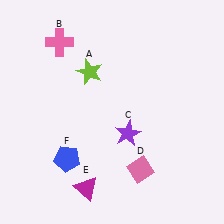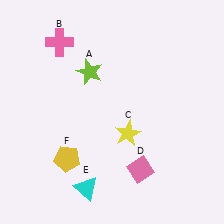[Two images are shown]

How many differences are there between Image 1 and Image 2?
There are 3 differences between the two images.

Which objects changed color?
C changed from purple to yellow. E changed from magenta to cyan. F changed from blue to yellow.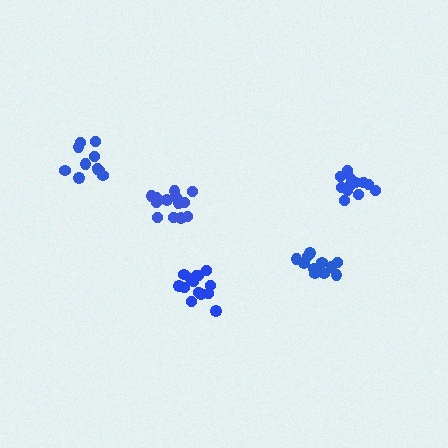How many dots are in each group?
Group 1: 10 dots, Group 2: 14 dots, Group 3: 12 dots, Group 4: 15 dots, Group 5: 13 dots (64 total).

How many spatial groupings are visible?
There are 5 spatial groupings.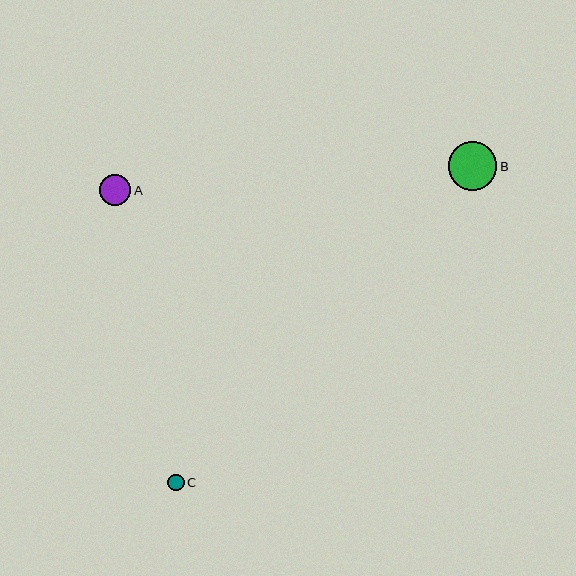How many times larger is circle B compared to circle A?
Circle B is approximately 1.5 times the size of circle A.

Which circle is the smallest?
Circle C is the smallest with a size of approximately 17 pixels.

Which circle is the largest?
Circle B is the largest with a size of approximately 48 pixels.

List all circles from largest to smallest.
From largest to smallest: B, A, C.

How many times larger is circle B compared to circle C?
Circle B is approximately 2.8 times the size of circle C.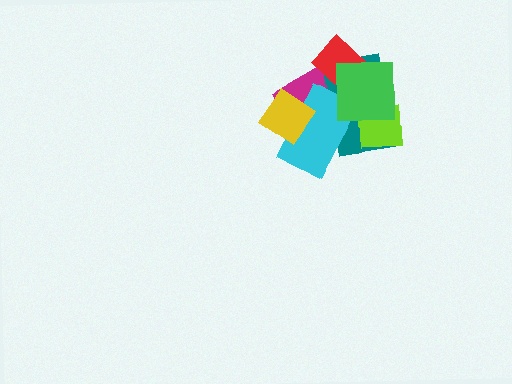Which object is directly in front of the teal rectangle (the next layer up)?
The red rectangle is directly in front of the teal rectangle.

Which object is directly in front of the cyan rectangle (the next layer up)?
The lime square is directly in front of the cyan rectangle.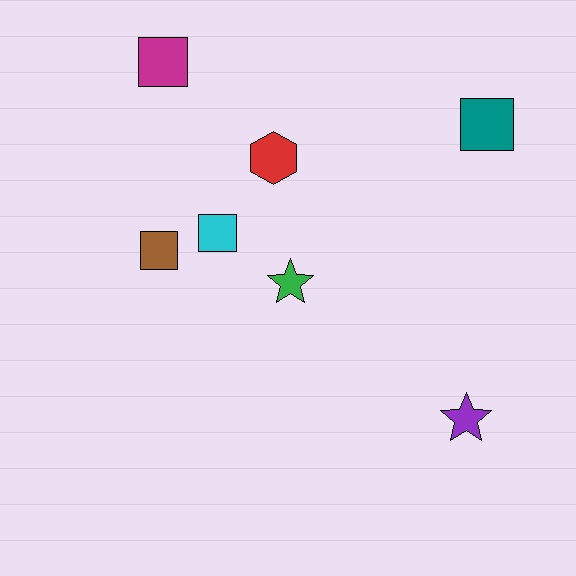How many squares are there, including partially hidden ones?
There are 4 squares.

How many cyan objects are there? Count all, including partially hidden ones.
There is 1 cyan object.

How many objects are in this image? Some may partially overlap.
There are 7 objects.